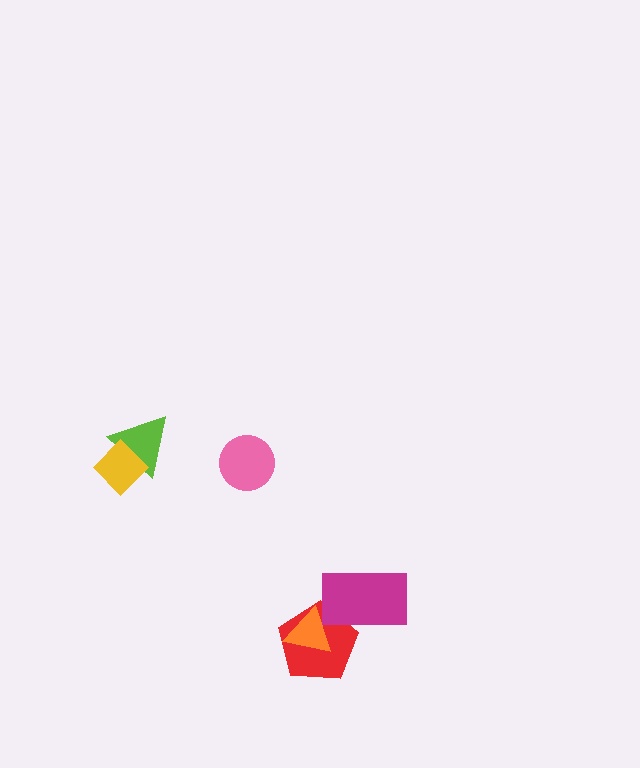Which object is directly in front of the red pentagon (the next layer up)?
The magenta rectangle is directly in front of the red pentagon.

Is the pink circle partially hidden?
No, no other shape covers it.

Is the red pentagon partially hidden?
Yes, it is partially covered by another shape.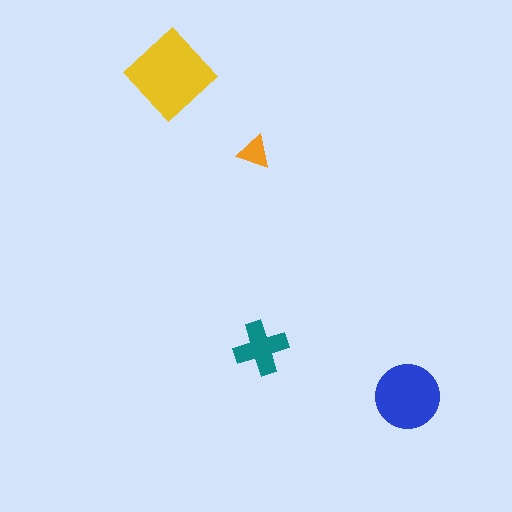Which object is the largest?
The yellow diamond.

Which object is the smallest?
The orange triangle.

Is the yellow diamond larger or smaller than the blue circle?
Larger.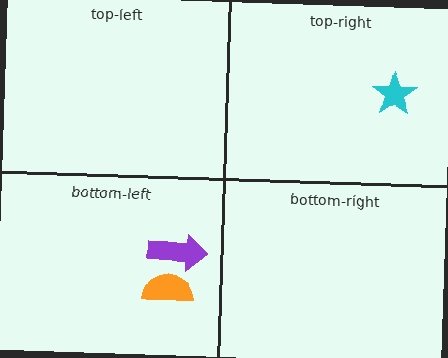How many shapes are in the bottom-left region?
2.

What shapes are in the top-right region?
The cyan star.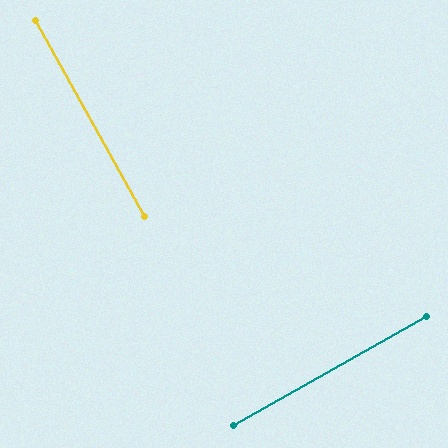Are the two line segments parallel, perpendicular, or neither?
Perpendicular — they meet at approximately 90°.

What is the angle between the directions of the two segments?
Approximately 90 degrees.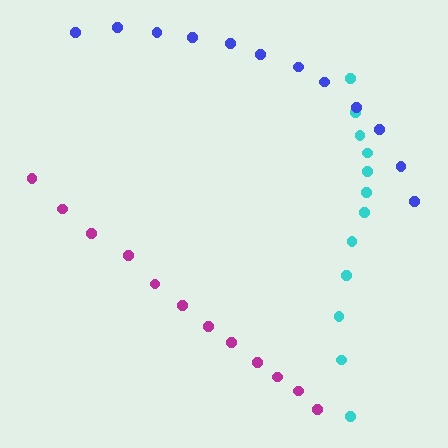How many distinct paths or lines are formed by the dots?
There are 3 distinct paths.